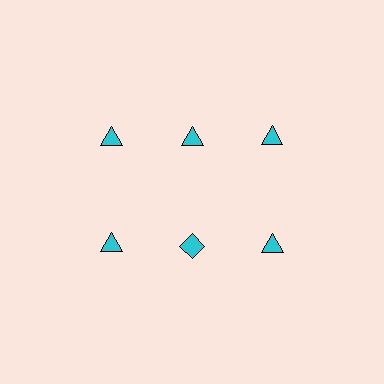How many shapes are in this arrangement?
There are 6 shapes arranged in a grid pattern.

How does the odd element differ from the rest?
It has a different shape: diamond instead of triangle.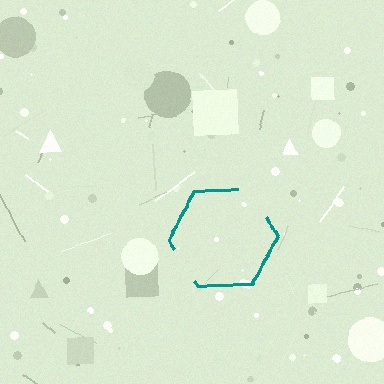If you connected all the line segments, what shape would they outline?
They would outline a hexagon.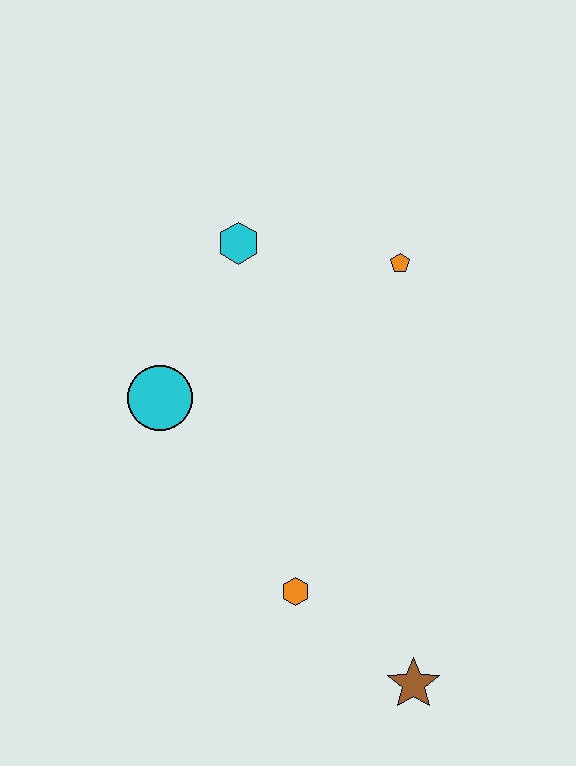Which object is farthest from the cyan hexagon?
The brown star is farthest from the cyan hexagon.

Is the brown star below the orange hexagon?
Yes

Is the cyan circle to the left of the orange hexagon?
Yes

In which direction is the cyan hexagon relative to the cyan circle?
The cyan hexagon is above the cyan circle.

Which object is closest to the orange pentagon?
The cyan hexagon is closest to the orange pentagon.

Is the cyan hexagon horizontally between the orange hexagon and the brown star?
No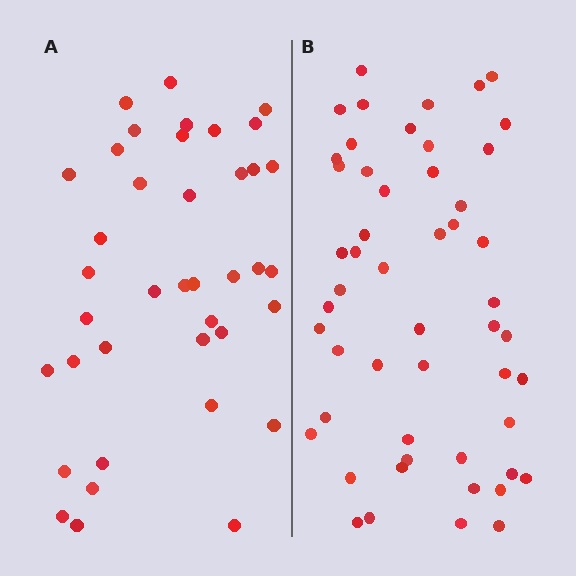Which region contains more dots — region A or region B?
Region B (the right region) has more dots.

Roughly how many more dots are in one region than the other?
Region B has approximately 15 more dots than region A.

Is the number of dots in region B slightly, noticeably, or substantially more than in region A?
Region B has noticeably more, but not dramatically so. The ratio is roughly 1.3 to 1.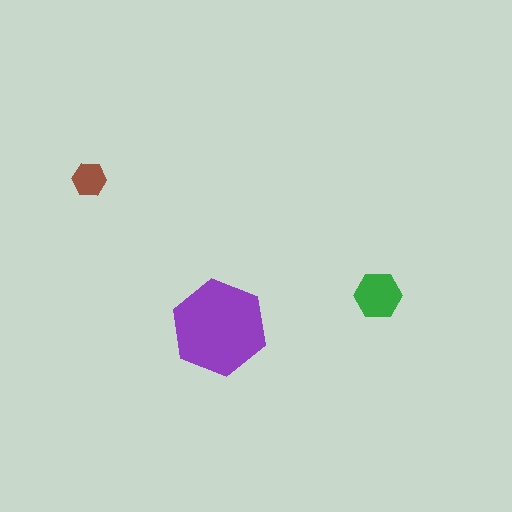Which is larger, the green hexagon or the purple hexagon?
The purple one.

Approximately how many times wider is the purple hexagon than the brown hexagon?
About 3 times wider.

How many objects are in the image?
There are 3 objects in the image.